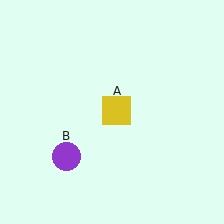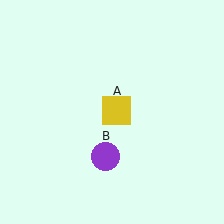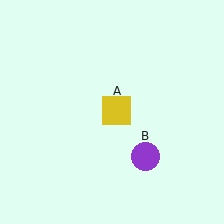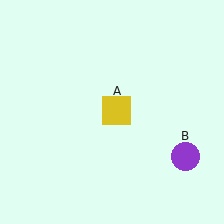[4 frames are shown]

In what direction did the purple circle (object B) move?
The purple circle (object B) moved right.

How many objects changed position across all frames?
1 object changed position: purple circle (object B).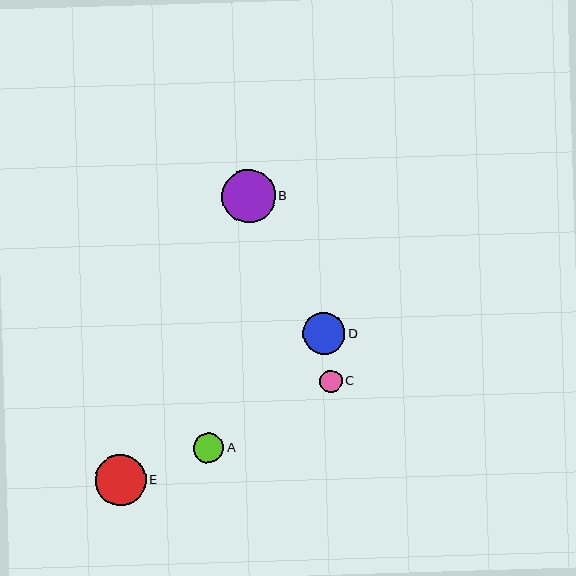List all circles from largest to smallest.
From largest to smallest: B, E, D, A, C.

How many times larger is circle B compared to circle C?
Circle B is approximately 2.4 times the size of circle C.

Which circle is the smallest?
Circle C is the smallest with a size of approximately 22 pixels.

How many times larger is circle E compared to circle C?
Circle E is approximately 2.3 times the size of circle C.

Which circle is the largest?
Circle B is the largest with a size of approximately 53 pixels.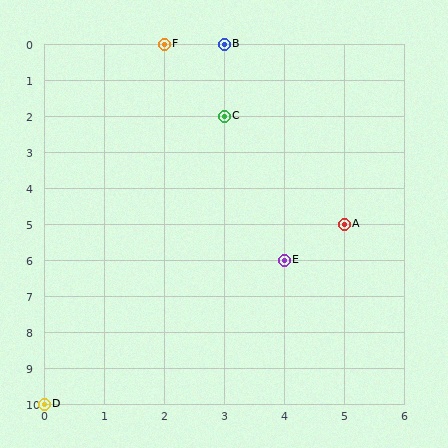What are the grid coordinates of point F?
Point F is at grid coordinates (2, 0).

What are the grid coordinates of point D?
Point D is at grid coordinates (0, 10).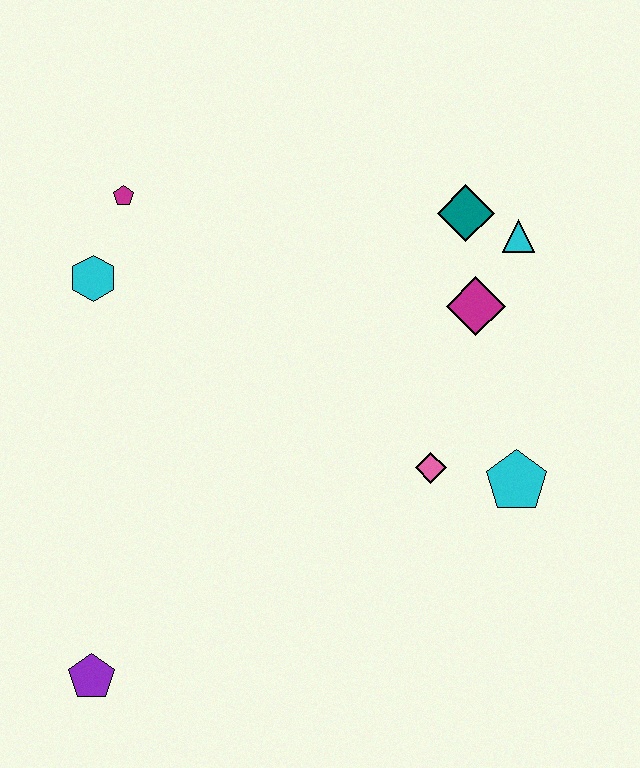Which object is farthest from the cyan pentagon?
The magenta pentagon is farthest from the cyan pentagon.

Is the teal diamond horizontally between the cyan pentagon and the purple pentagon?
Yes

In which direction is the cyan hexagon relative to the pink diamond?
The cyan hexagon is to the left of the pink diamond.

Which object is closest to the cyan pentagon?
The pink diamond is closest to the cyan pentagon.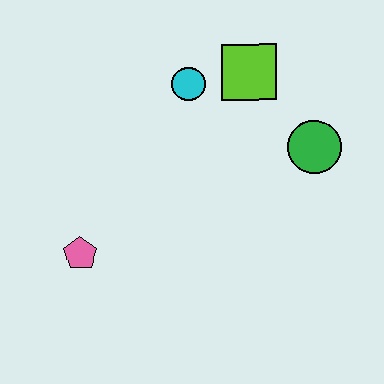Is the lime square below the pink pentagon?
No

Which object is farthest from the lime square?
The pink pentagon is farthest from the lime square.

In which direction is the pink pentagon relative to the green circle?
The pink pentagon is to the left of the green circle.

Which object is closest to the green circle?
The lime square is closest to the green circle.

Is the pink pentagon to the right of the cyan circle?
No